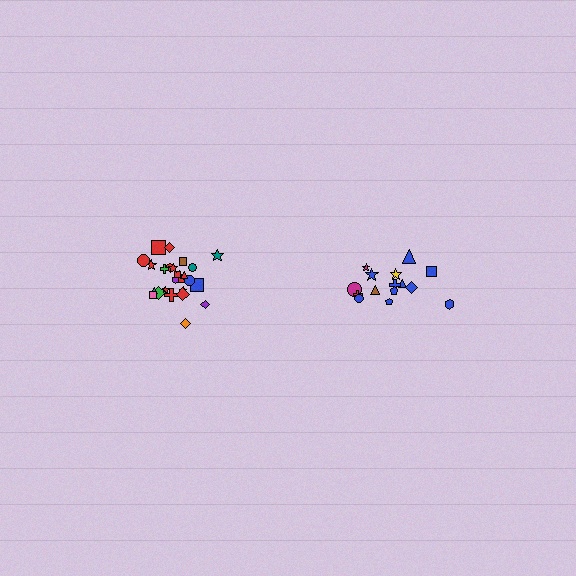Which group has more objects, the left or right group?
The left group.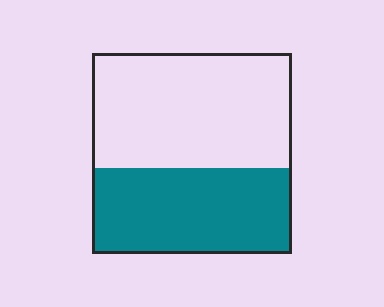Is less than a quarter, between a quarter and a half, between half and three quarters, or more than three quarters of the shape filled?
Between a quarter and a half.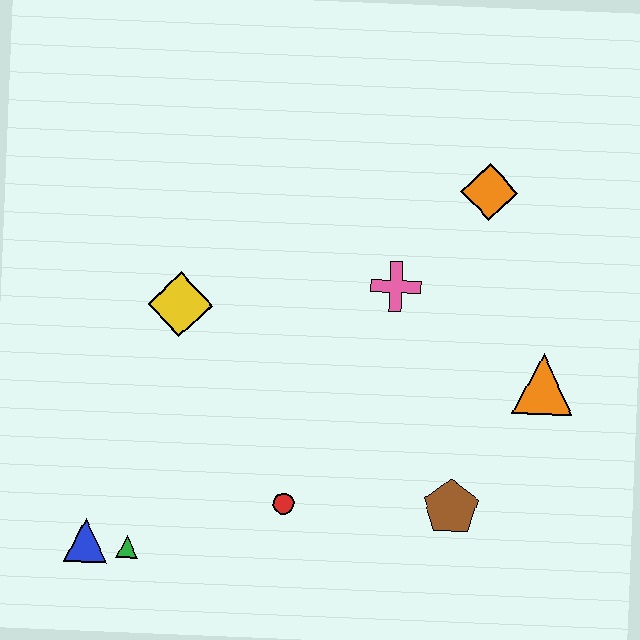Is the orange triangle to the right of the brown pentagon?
Yes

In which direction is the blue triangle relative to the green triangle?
The blue triangle is to the left of the green triangle.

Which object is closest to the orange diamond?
The pink cross is closest to the orange diamond.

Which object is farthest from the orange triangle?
The blue triangle is farthest from the orange triangle.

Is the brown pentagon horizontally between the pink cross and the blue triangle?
No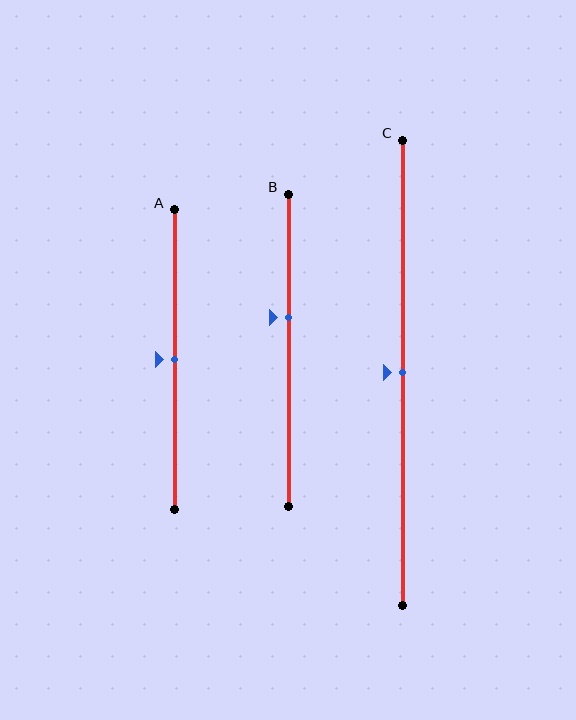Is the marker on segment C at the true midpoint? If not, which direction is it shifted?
Yes, the marker on segment C is at the true midpoint.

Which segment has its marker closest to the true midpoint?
Segment A has its marker closest to the true midpoint.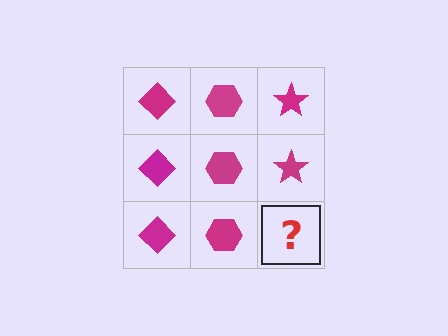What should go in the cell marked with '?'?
The missing cell should contain a magenta star.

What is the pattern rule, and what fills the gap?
The rule is that each column has a consistent shape. The gap should be filled with a magenta star.